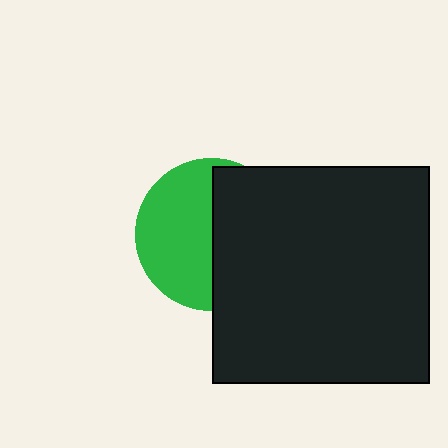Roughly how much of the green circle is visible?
About half of it is visible (roughly 51%).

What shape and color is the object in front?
The object in front is a black square.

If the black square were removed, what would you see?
You would see the complete green circle.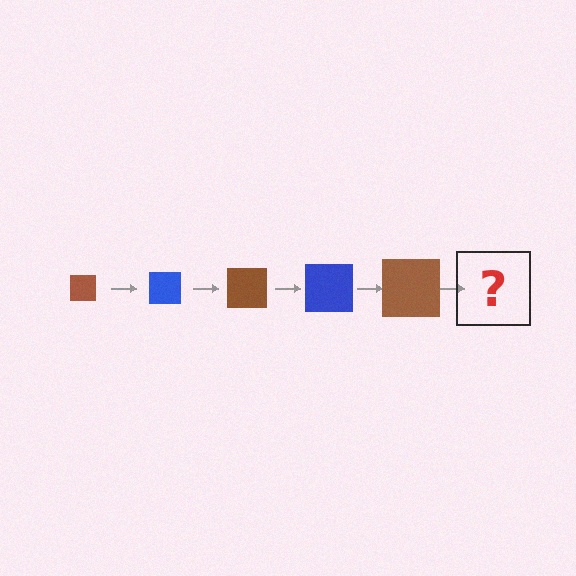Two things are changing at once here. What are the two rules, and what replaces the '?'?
The two rules are that the square grows larger each step and the color cycles through brown and blue. The '?' should be a blue square, larger than the previous one.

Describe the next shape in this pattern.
It should be a blue square, larger than the previous one.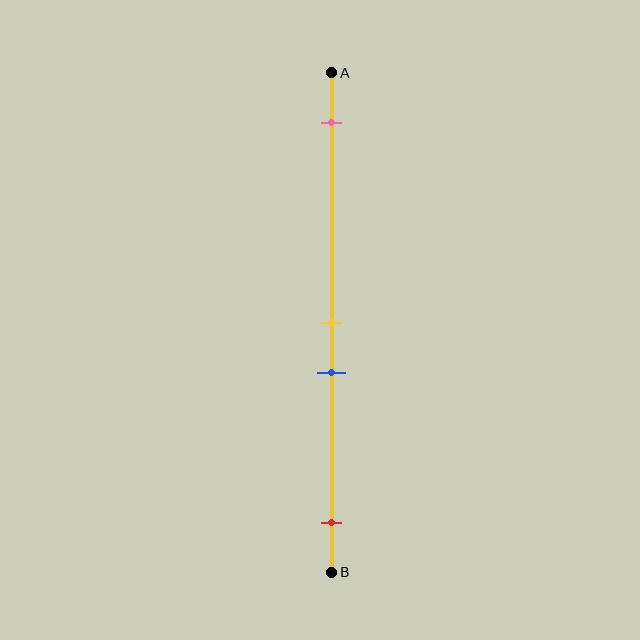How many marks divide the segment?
There are 4 marks dividing the segment.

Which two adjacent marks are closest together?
The yellow and blue marks are the closest adjacent pair.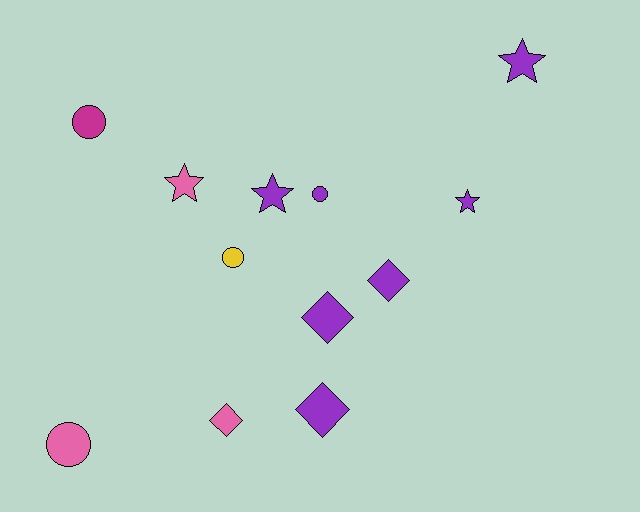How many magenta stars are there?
There are no magenta stars.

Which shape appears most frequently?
Circle, with 4 objects.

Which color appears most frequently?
Purple, with 7 objects.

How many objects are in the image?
There are 12 objects.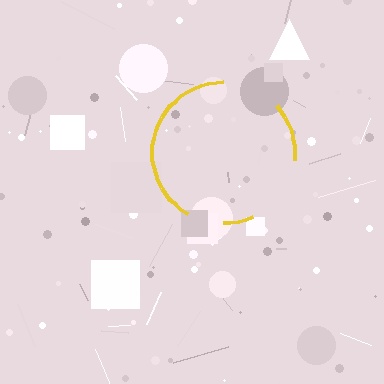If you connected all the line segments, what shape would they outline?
They would outline a circle.